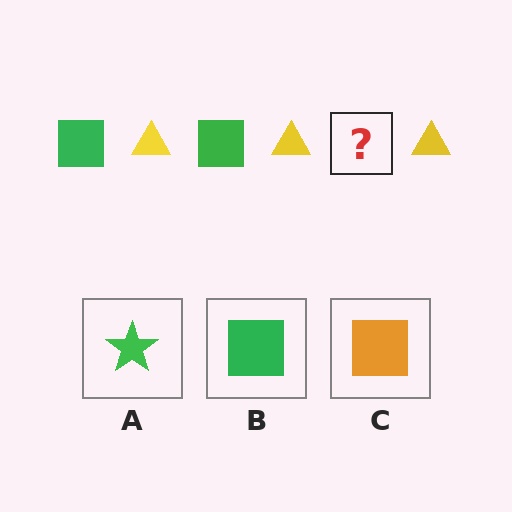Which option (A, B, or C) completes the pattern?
B.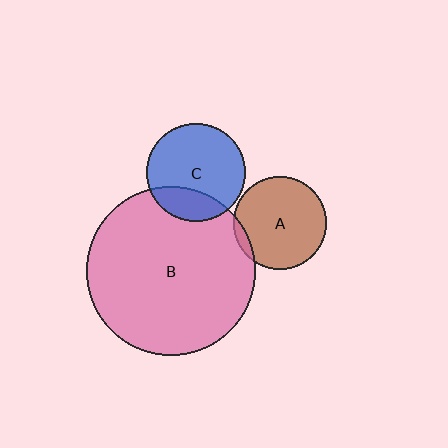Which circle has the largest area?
Circle B (pink).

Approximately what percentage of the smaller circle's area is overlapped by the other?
Approximately 25%.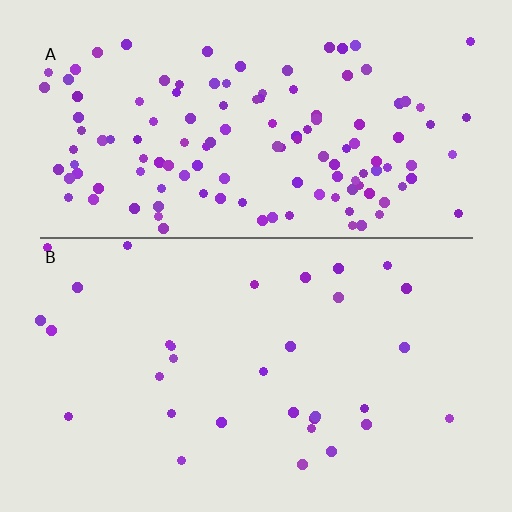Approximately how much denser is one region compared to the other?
Approximately 4.0× — region A over region B.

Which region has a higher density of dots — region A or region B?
A (the top).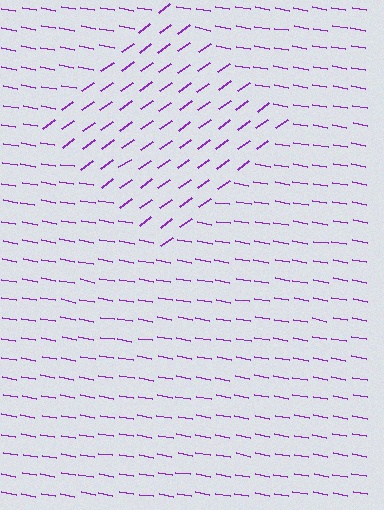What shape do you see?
I see a diamond.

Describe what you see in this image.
The image is filled with small purple line segments. A diamond region in the image has lines oriented differently from the surrounding lines, creating a visible texture boundary.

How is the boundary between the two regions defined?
The boundary is defined purely by a change in line orientation (approximately 45 degrees difference). All lines are the same color and thickness.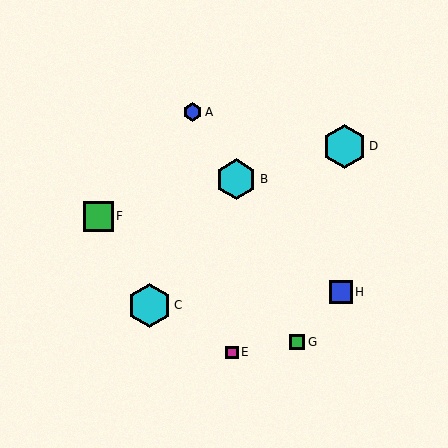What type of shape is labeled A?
Shape A is a blue hexagon.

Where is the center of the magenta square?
The center of the magenta square is at (232, 352).